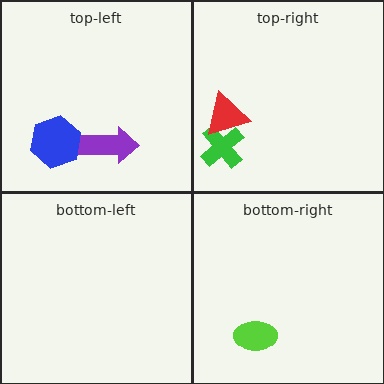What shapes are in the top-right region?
The green cross, the red triangle.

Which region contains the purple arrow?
The top-left region.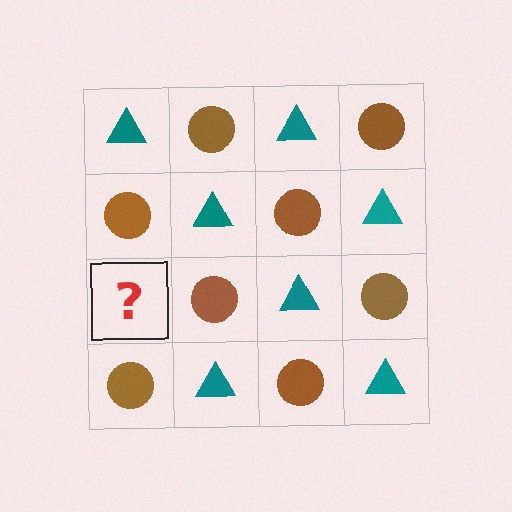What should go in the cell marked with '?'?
The missing cell should contain a teal triangle.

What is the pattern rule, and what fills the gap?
The rule is that it alternates teal triangle and brown circle in a checkerboard pattern. The gap should be filled with a teal triangle.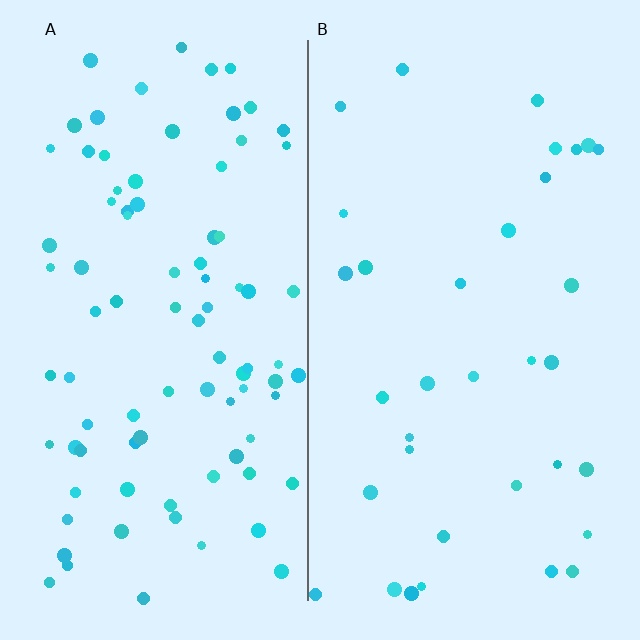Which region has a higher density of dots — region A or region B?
A (the left).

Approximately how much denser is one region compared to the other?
Approximately 2.6× — region A over region B.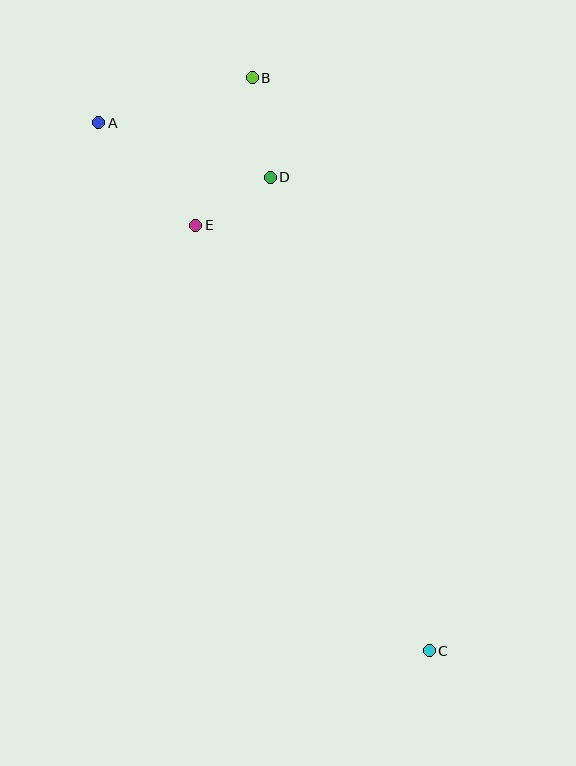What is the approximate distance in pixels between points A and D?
The distance between A and D is approximately 180 pixels.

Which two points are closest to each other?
Points D and E are closest to each other.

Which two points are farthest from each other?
Points A and C are farthest from each other.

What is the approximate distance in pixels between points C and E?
The distance between C and E is approximately 486 pixels.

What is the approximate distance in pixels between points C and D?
The distance between C and D is approximately 500 pixels.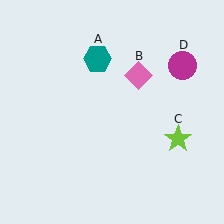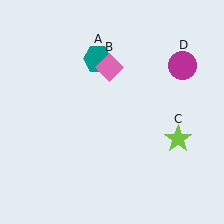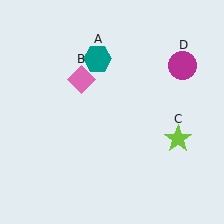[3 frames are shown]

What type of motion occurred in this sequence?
The pink diamond (object B) rotated counterclockwise around the center of the scene.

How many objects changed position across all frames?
1 object changed position: pink diamond (object B).